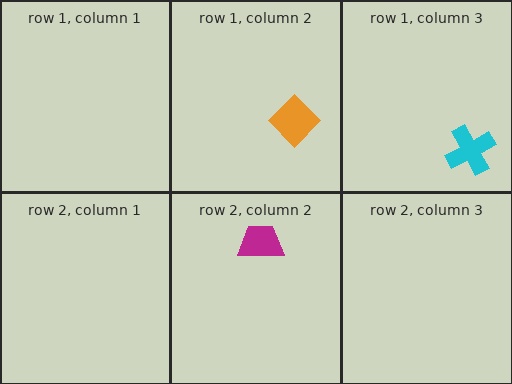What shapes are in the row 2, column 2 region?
The magenta trapezoid.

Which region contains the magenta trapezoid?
The row 2, column 2 region.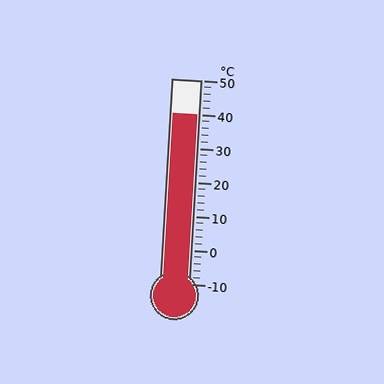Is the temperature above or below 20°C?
The temperature is above 20°C.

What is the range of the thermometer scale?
The thermometer scale ranges from -10°C to 50°C.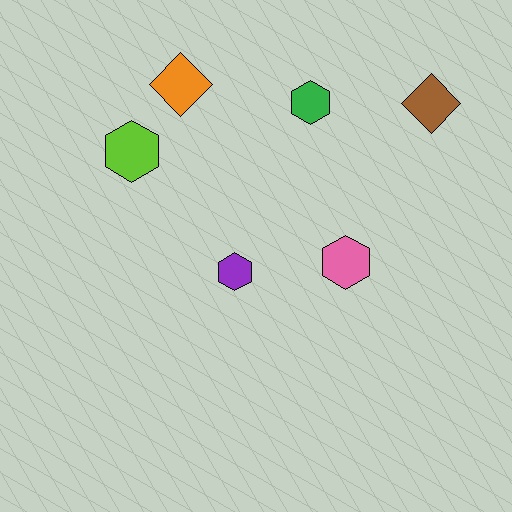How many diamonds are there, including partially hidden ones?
There are 2 diamonds.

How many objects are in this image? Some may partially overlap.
There are 6 objects.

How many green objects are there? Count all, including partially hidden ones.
There is 1 green object.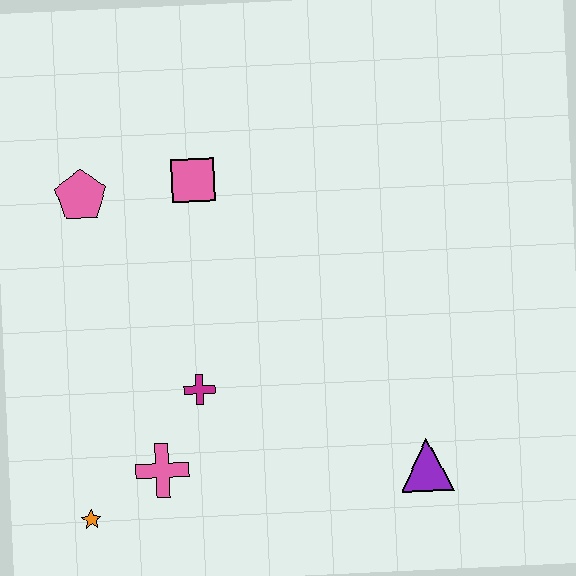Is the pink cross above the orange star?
Yes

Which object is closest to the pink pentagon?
The pink square is closest to the pink pentagon.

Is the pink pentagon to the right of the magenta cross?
No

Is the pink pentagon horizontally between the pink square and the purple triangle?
No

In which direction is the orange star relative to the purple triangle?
The orange star is to the left of the purple triangle.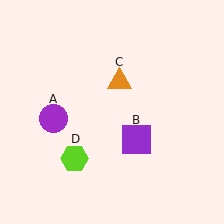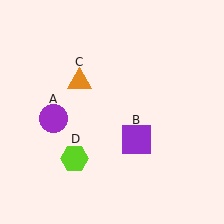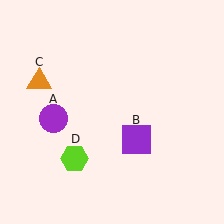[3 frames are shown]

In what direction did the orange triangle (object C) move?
The orange triangle (object C) moved left.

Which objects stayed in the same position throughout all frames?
Purple circle (object A) and purple square (object B) and lime hexagon (object D) remained stationary.